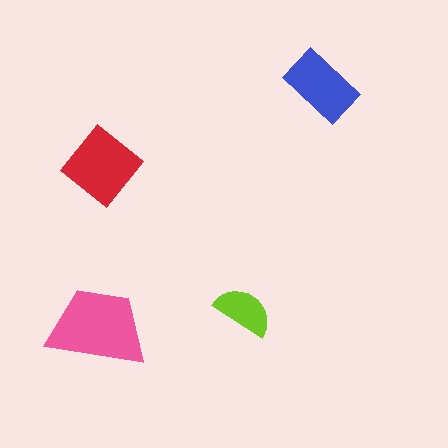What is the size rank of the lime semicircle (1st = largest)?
4th.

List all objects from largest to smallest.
The pink trapezoid, the red diamond, the blue rectangle, the lime semicircle.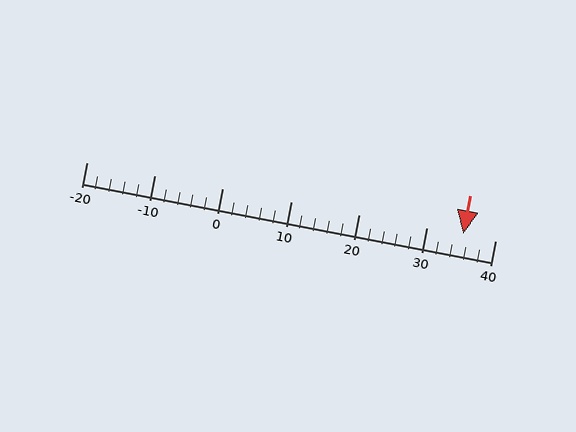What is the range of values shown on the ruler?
The ruler shows values from -20 to 40.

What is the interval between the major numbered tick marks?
The major tick marks are spaced 10 units apart.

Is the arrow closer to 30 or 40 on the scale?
The arrow is closer to 40.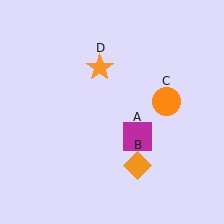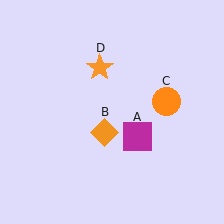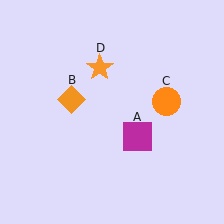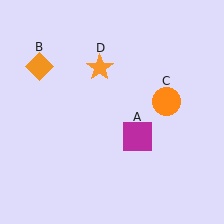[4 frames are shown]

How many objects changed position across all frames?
1 object changed position: orange diamond (object B).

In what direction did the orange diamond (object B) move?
The orange diamond (object B) moved up and to the left.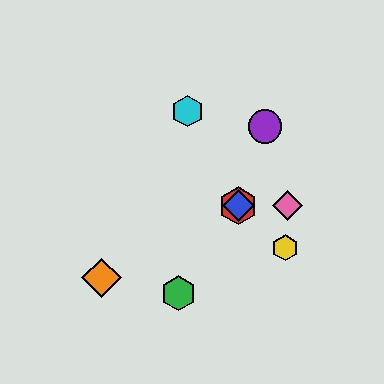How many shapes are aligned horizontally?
3 shapes (the red hexagon, the blue diamond, the pink diamond) are aligned horizontally.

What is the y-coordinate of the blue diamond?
The blue diamond is at y≈206.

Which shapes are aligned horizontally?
The red hexagon, the blue diamond, the pink diamond are aligned horizontally.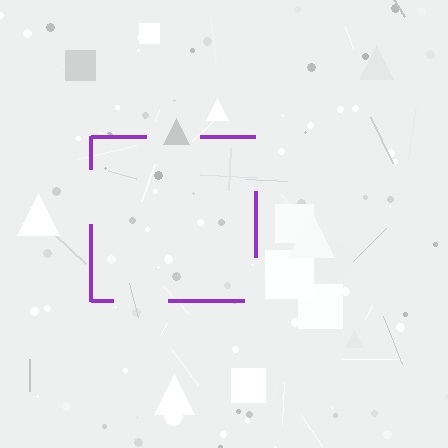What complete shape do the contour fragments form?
The contour fragments form a square.